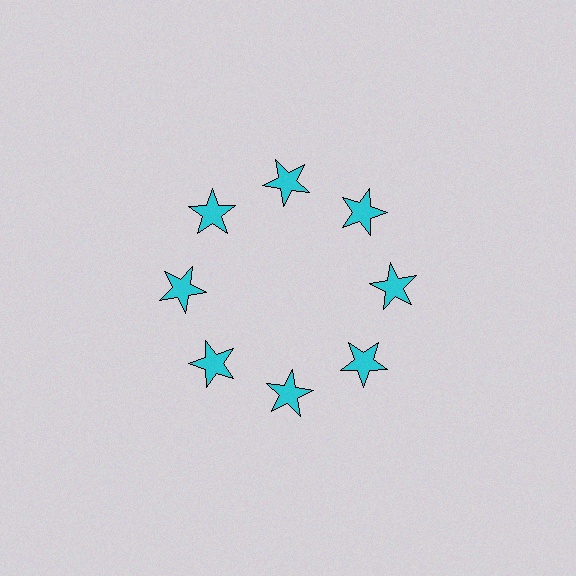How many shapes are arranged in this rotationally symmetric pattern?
There are 8 shapes, arranged in 8 groups of 1.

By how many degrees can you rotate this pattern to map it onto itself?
The pattern maps onto itself every 45 degrees of rotation.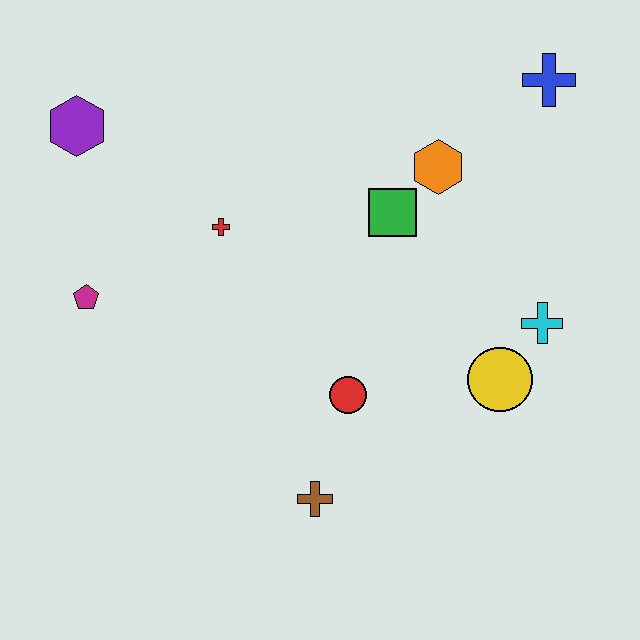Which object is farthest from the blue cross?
The magenta pentagon is farthest from the blue cross.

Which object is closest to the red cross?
The magenta pentagon is closest to the red cross.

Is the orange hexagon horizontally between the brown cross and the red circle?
No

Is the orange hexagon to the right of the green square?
Yes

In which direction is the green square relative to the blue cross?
The green square is to the left of the blue cross.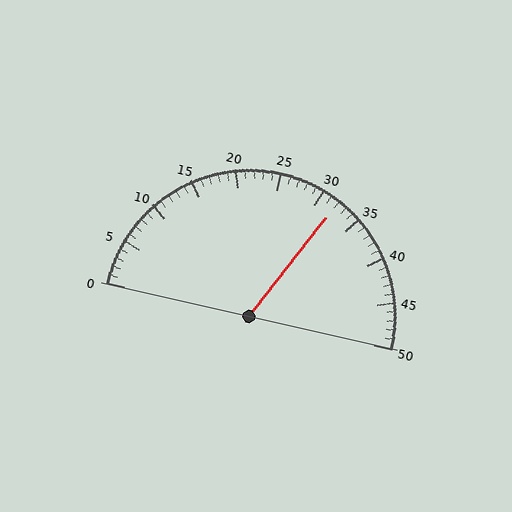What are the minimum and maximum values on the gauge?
The gauge ranges from 0 to 50.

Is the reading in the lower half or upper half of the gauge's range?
The reading is in the upper half of the range (0 to 50).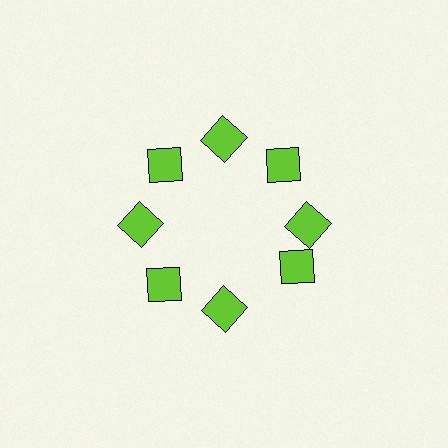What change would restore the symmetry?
The symmetry would be restored by rotating it back into even spacing with its neighbors so that all 8 squares sit at equal angles and equal distance from the center.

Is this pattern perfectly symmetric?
No. The 8 lime squares are arranged in a ring, but one element near the 4 o'clock position is rotated out of alignment along the ring, breaking the 8-fold rotational symmetry.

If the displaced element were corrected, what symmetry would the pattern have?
It would have 8-fold rotational symmetry — the pattern would map onto itself every 45 degrees.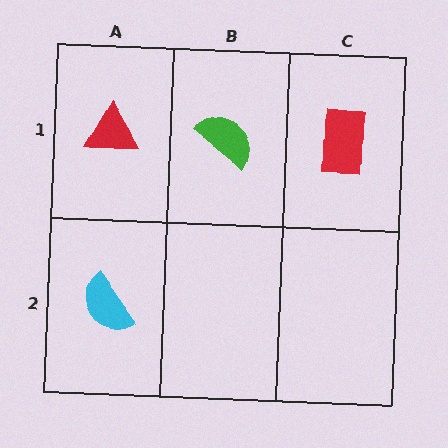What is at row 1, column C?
A red rectangle.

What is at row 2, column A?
A cyan semicircle.